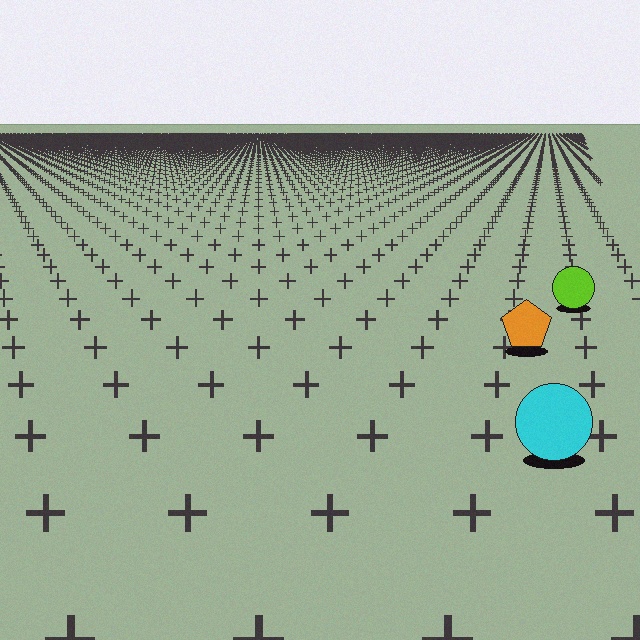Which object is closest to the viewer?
The cyan circle is closest. The texture marks near it are larger and more spread out.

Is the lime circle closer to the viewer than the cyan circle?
No. The cyan circle is closer — you can tell from the texture gradient: the ground texture is coarser near it.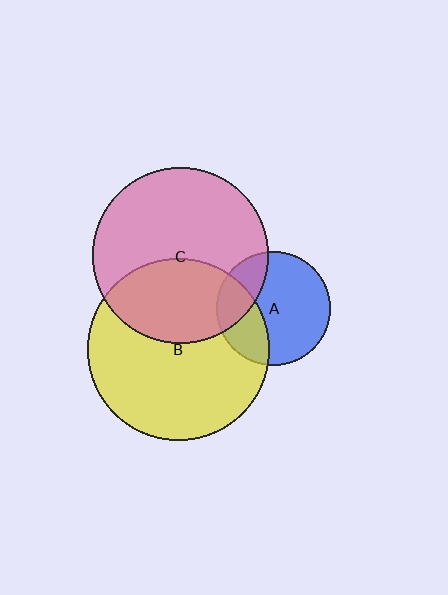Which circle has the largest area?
Circle B (yellow).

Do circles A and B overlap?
Yes.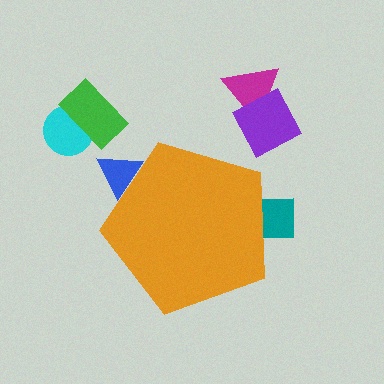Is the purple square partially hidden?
No, the purple square is fully visible.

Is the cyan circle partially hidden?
No, the cyan circle is fully visible.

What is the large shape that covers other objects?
An orange pentagon.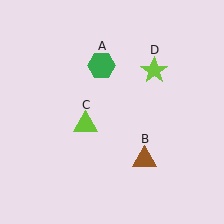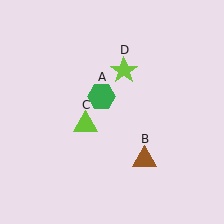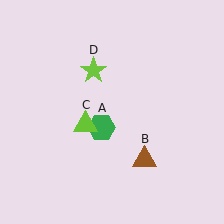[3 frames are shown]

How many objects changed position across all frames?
2 objects changed position: green hexagon (object A), lime star (object D).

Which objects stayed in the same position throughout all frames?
Brown triangle (object B) and lime triangle (object C) remained stationary.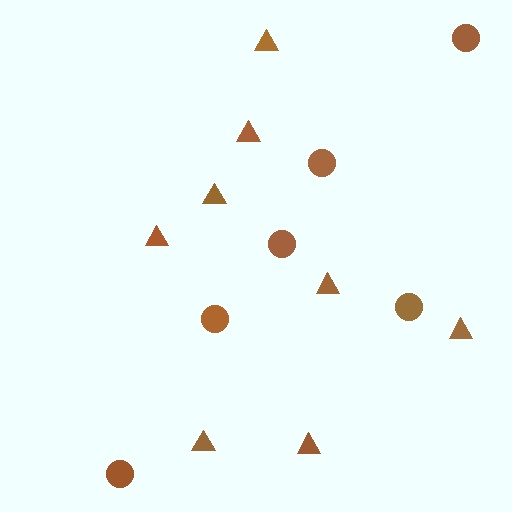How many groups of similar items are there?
There are 2 groups: one group of circles (6) and one group of triangles (8).